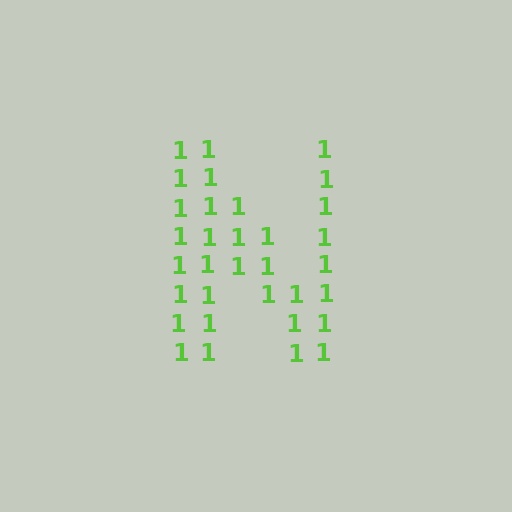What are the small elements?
The small elements are digit 1's.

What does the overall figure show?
The overall figure shows the letter N.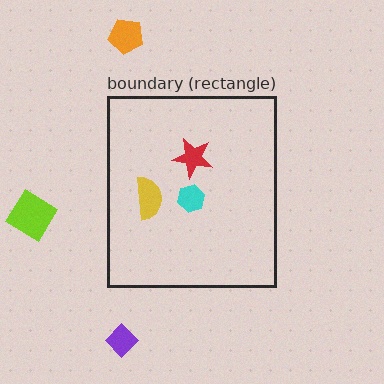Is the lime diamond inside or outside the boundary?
Outside.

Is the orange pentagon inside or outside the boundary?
Outside.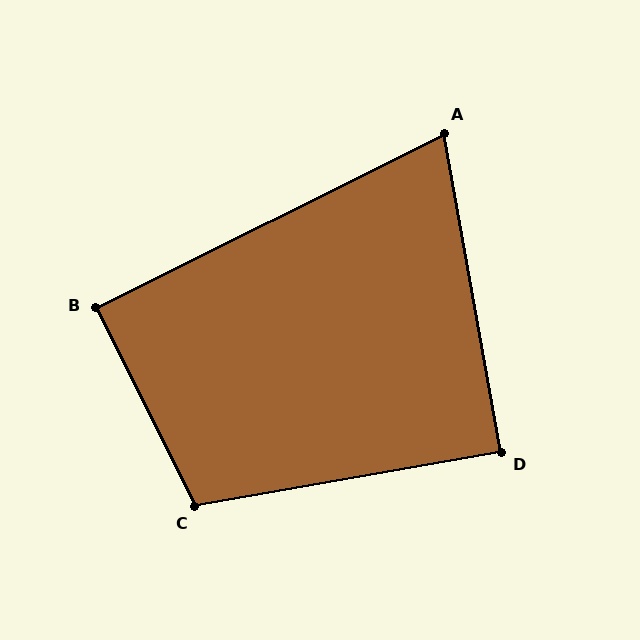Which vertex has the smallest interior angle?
A, at approximately 74 degrees.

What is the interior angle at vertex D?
Approximately 90 degrees (approximately right).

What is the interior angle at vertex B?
Approximately 90 degrees (approximately right).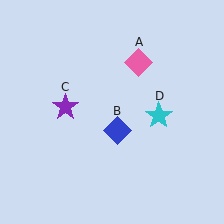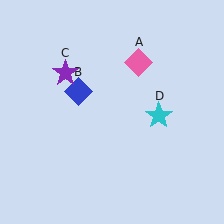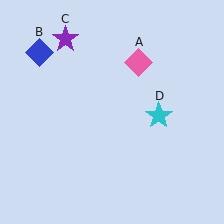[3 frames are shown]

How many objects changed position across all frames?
2 objects changed position: blue diamond (object B), purple star (object C).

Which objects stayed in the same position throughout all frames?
Pink diamond (object A) and cyan star (object D) remained stationary.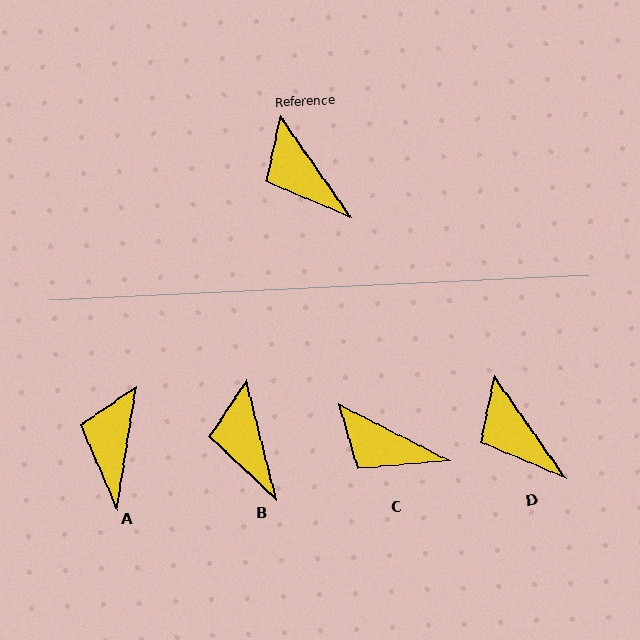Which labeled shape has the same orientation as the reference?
D.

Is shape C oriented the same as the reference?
No, it is off by about 28 degrees.